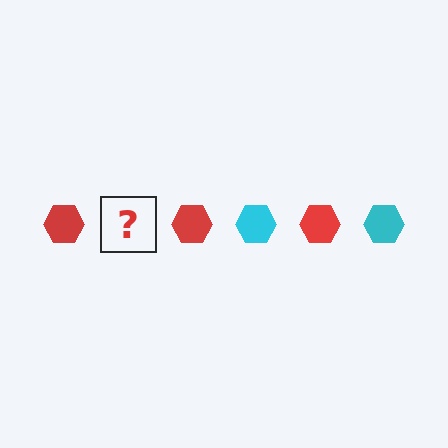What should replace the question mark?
The question mark should be replaced with a cyan hexagon.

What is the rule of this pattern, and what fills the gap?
The rule is that the pattern cycles through red, cyan hexagons. The gap should be filled with a cyan hexagon.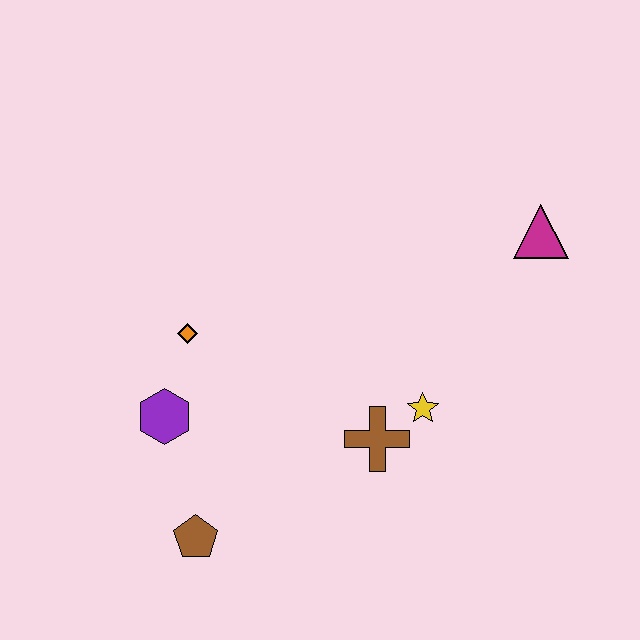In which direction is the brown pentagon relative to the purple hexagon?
The brown pentagon is below the purple hexagon.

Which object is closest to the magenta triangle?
The yellow star is closest to the magenta triangle.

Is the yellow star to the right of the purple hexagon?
Yes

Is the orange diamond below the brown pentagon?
No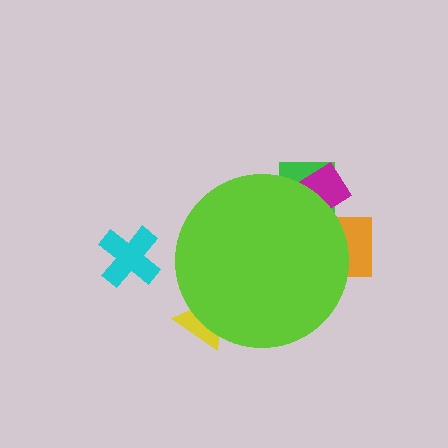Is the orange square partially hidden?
Yes, the orange square is partially hidden behind the lime circle.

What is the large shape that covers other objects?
A lime circle.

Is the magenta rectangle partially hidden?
Yes, the magenta rectangle is partially hidden behind the lime circle.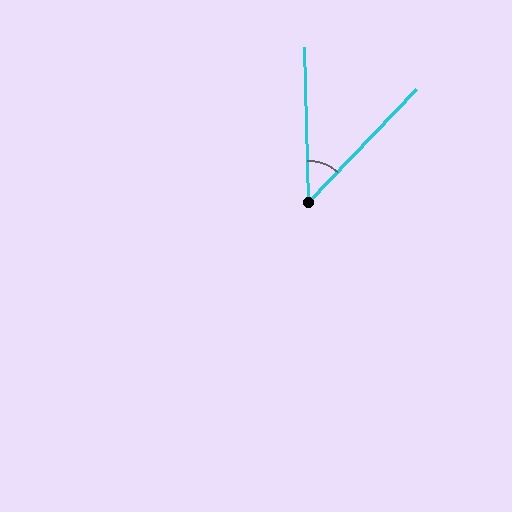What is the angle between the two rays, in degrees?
Approximately 45 degrees.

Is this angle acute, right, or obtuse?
It is acute.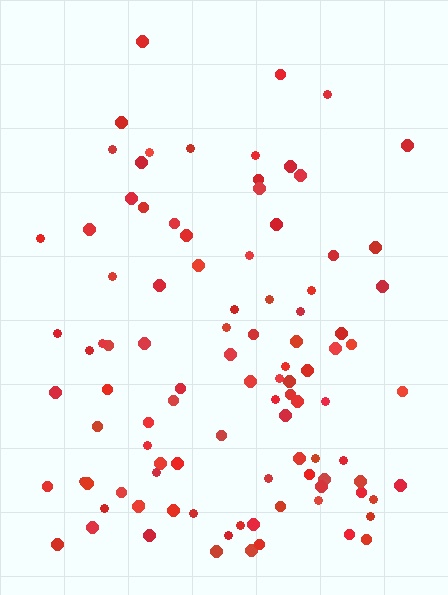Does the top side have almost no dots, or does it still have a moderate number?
Still a moderate number, just noticeably fewer than the bottom.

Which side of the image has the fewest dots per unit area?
The top.